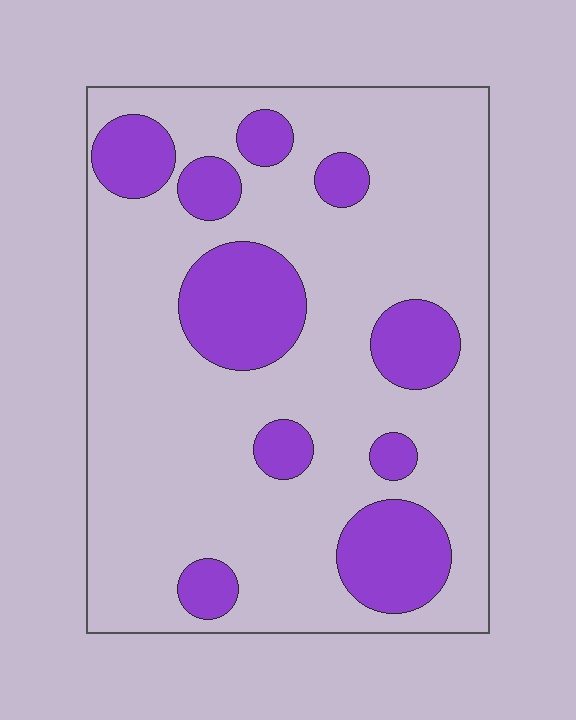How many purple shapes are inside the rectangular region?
10.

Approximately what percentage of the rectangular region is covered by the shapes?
Approximately 25%.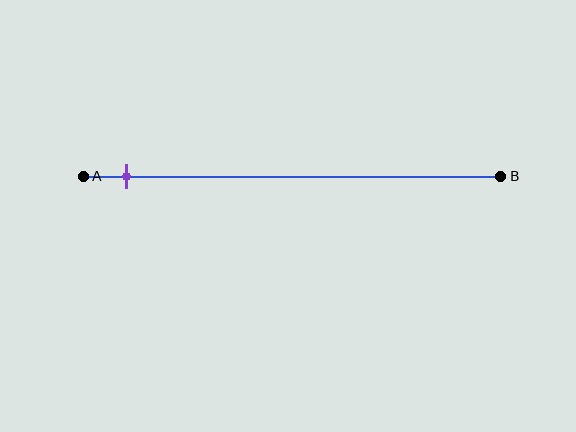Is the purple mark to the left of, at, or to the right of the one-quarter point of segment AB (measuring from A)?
The purple mark is to the left of the one-quarter point of segment AB.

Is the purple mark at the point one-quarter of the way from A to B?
No, the mark is at about 10% from A, not at the 25% one-quarter point.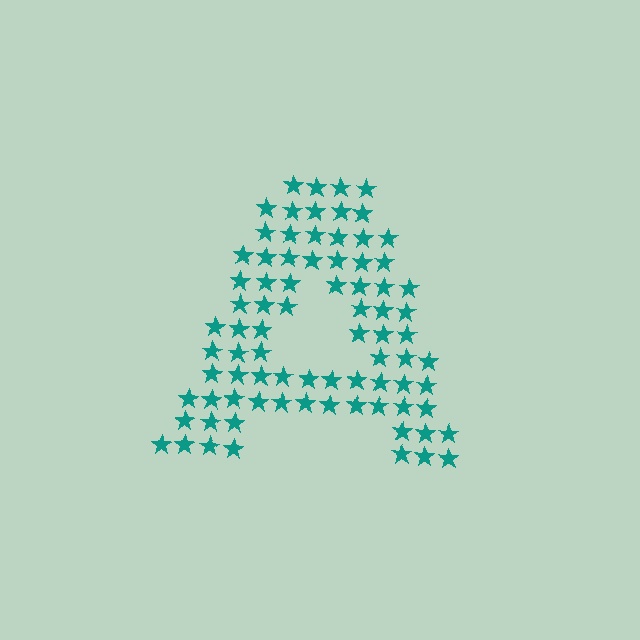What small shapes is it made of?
It is made of small stars.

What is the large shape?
The large shape is the letter A.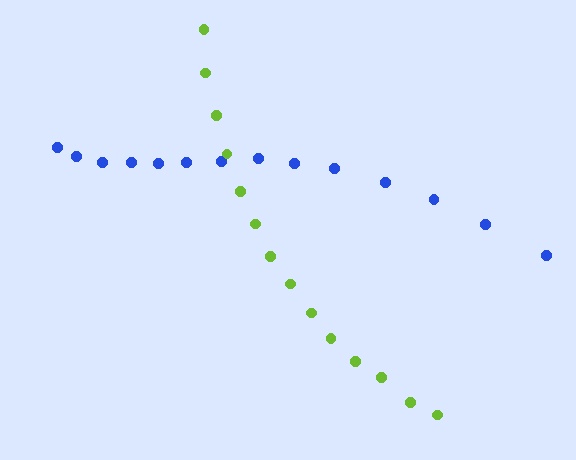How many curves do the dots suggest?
There are 2 distinct paths.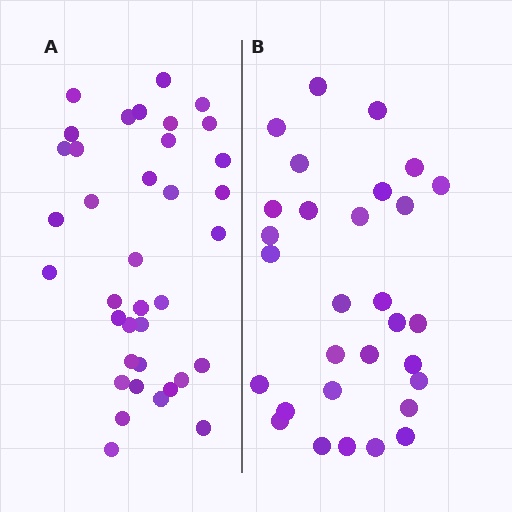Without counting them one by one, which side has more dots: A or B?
Region A (the left region) has more dots.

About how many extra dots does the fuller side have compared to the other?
Region A has roughly 8 or so more dots than region B.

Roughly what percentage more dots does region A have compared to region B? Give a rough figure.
About 25% more.